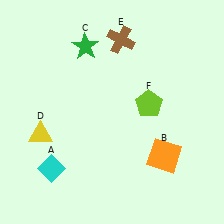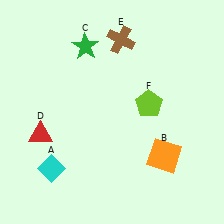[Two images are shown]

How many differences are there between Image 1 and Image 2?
There is 1 difference between the two images.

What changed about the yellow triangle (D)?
In Image 1, D is yellow. In Image 2, it changed to red.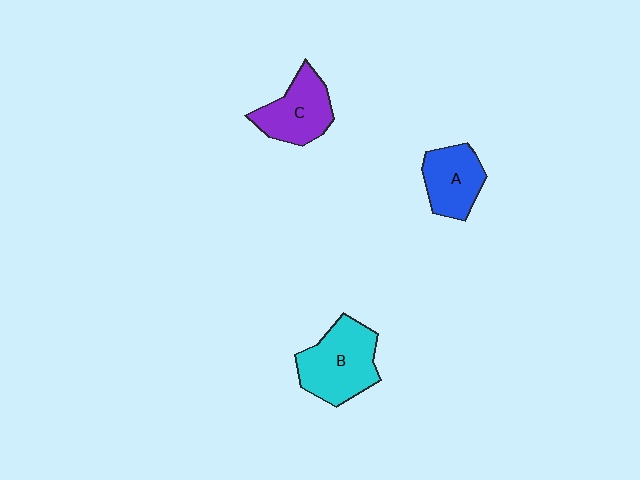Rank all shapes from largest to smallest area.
From largest to smallest: B (cyan), C (purple), A (blue).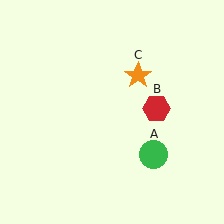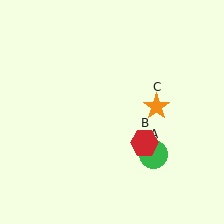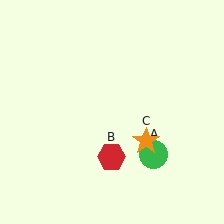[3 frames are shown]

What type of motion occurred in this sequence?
The red hexagon (object B), orange star (object C) rotated clockwise around the center of the scene.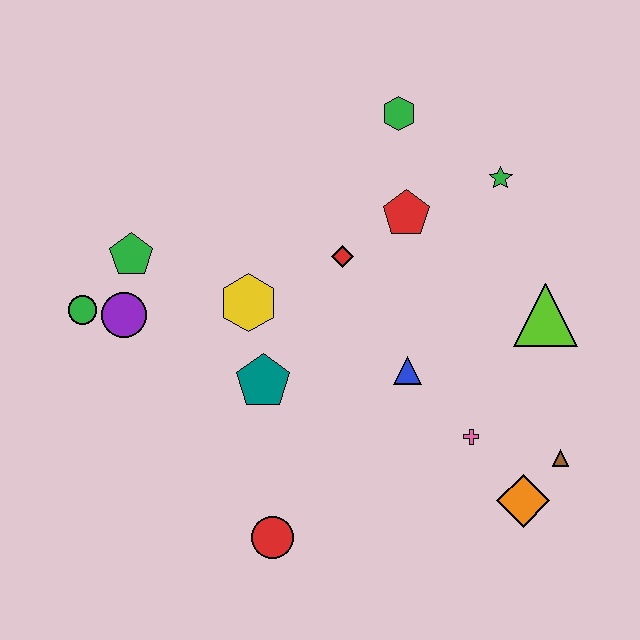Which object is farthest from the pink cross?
The green circle is farthest from the pink cross.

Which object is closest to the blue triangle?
The pink cross is closest to the blue triangle.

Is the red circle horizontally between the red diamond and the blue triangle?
No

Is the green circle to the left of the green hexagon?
Yes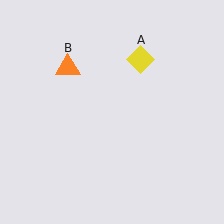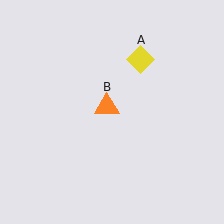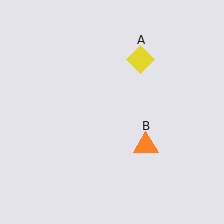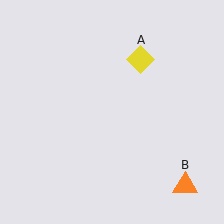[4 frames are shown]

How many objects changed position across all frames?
1 object changed position: orange triangle (object B).